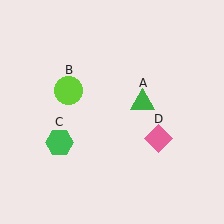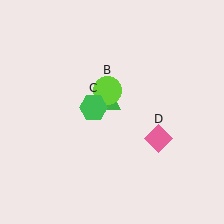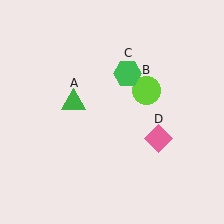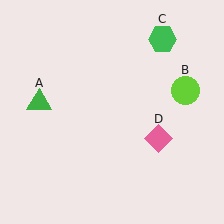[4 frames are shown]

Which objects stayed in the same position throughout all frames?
Pink diamond (object D) remained stationary.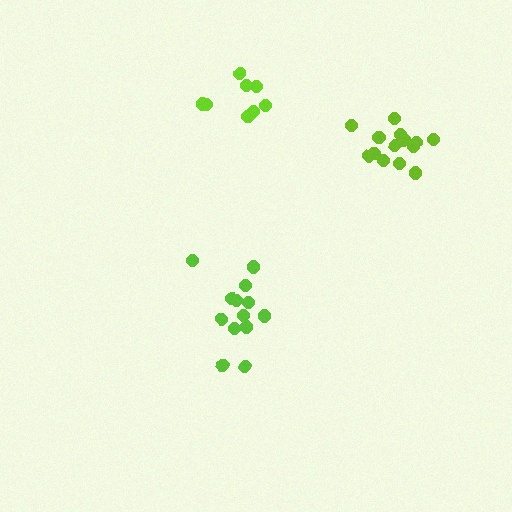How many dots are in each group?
Group 1: 13 dots, Group 2: 14 dots, Group 3: 8 dots (35 total).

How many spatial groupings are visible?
There are 3 spatial groupings.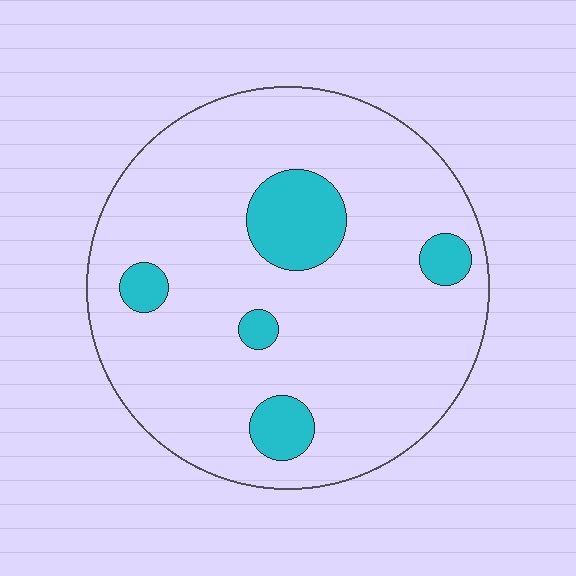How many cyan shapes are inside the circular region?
5.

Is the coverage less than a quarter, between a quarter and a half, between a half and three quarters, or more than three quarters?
Less than a quarter.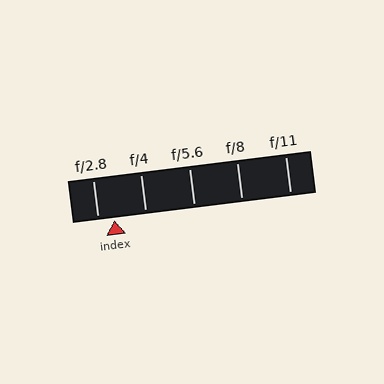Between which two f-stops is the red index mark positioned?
The index mark is between f/2.8 and f/4.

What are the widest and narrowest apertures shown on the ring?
The widest aperture shown is f/2.8 and the narrowest is f/11.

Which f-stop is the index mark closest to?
The index mark is closest to f/2.8.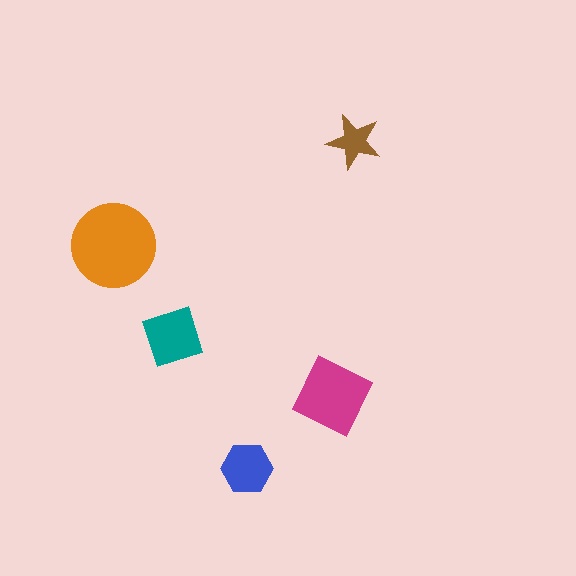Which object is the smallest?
The brown star.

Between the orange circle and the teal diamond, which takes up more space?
The orange circle.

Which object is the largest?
The orange circle.